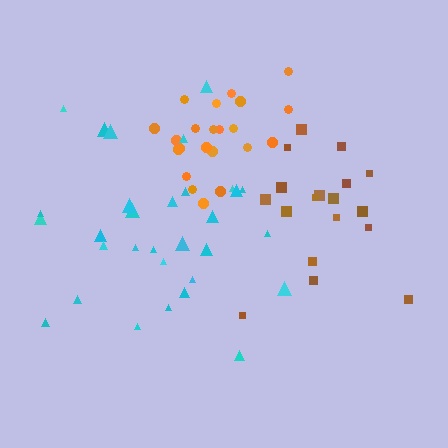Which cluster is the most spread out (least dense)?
Brown.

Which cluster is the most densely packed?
Orange.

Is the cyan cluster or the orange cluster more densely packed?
Orange.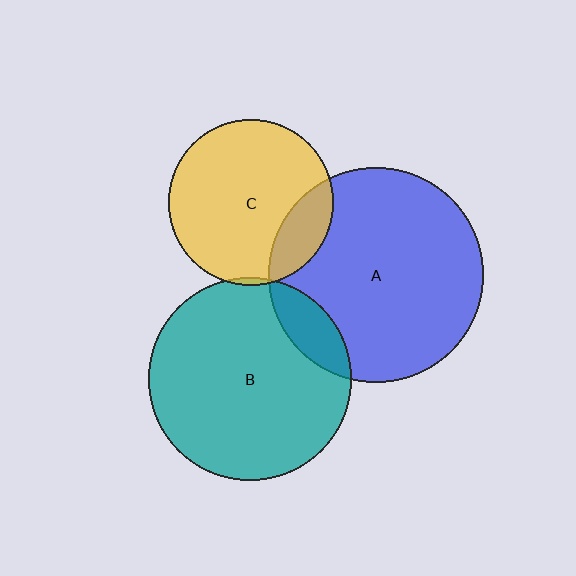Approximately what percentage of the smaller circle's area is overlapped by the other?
Approximately 10%.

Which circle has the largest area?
Circle A (blue).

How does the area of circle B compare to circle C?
Approximately 1.5 times.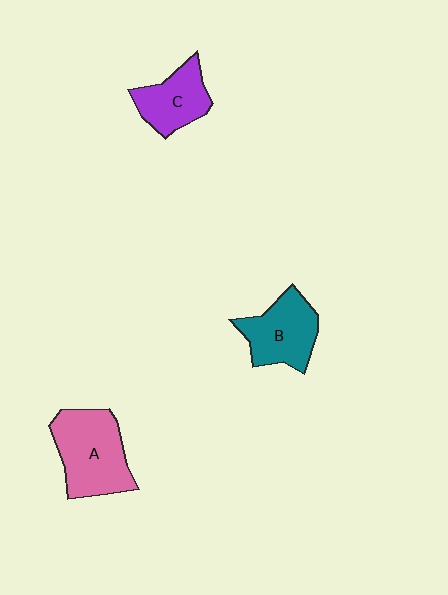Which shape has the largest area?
Shape A (pink).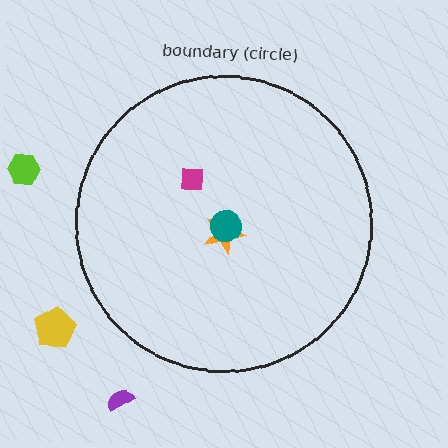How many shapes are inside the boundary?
3 inside, 3 outside.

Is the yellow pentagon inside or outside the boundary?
Outside.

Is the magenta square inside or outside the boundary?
Inside.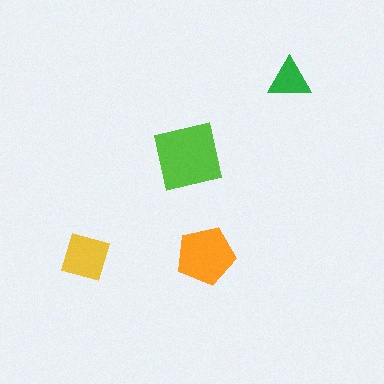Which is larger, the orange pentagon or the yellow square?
The orange pentagon.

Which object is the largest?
The lime square.